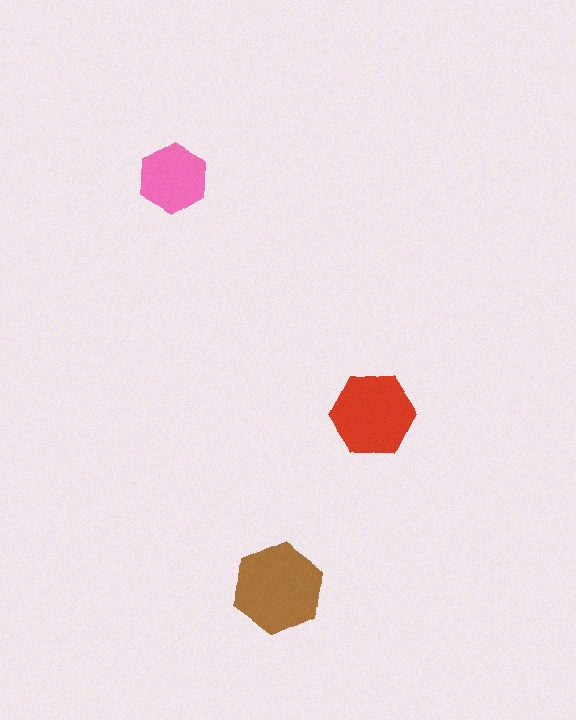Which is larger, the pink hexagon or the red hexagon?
The red one.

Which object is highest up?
The pink hexagon is topmost.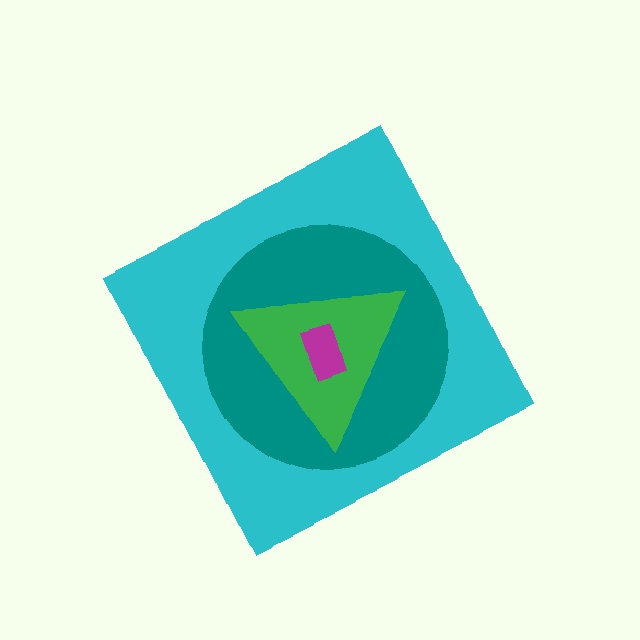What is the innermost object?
The magenta rectangle.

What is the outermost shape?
The cyan diamond.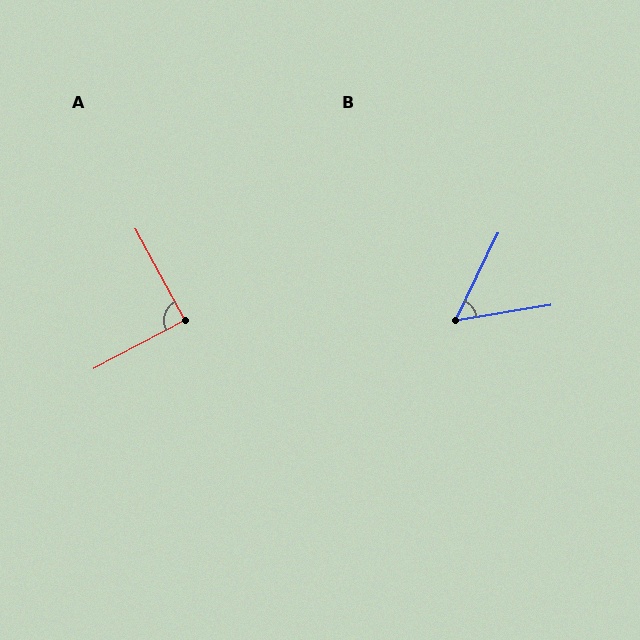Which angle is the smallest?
B, at approximately 55 degrees.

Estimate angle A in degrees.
Approximately 89 degrees.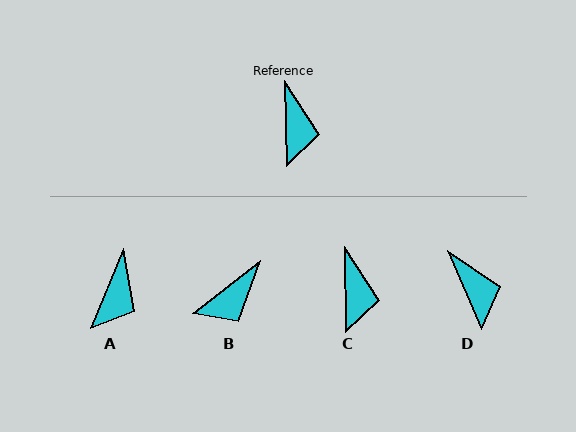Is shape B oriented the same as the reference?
No, it is off by about 53 degrees.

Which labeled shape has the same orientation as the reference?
C.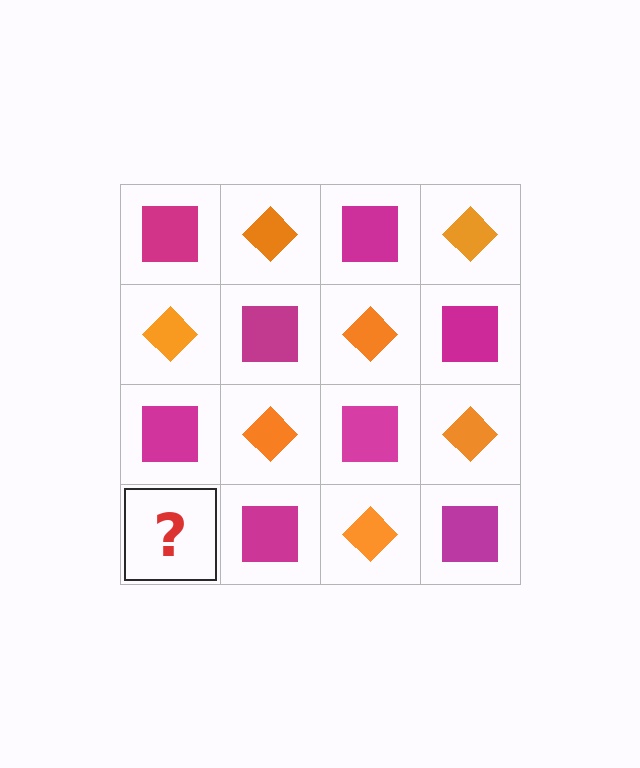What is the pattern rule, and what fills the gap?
The rule is that it alternates magenta square and orange diamond in a checkerboard pattern. The gap should be filled with an orange diamond.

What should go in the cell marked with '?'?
The missing cell should contain an orange diamond.